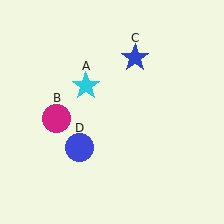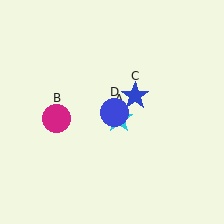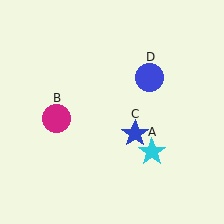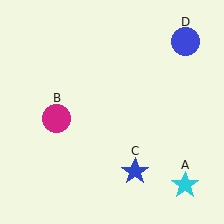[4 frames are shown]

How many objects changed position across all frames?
3 objects changed position: cyan star (object A), blue star (object C), blue circle (object D).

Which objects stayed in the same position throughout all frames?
Magenta circle (object B) remained stationary.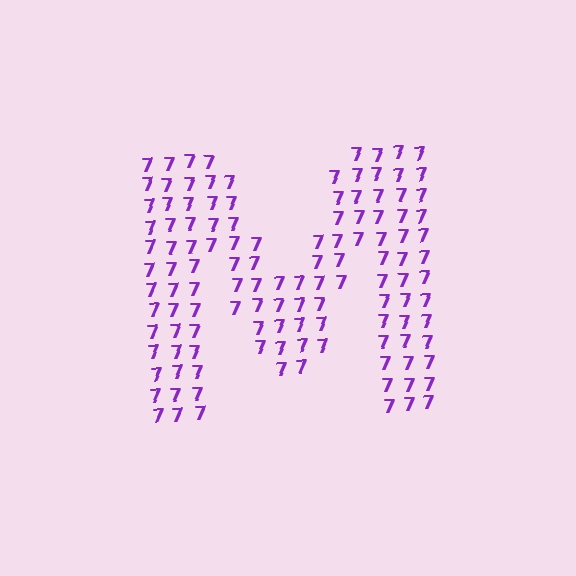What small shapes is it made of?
It is made of small digit 7's.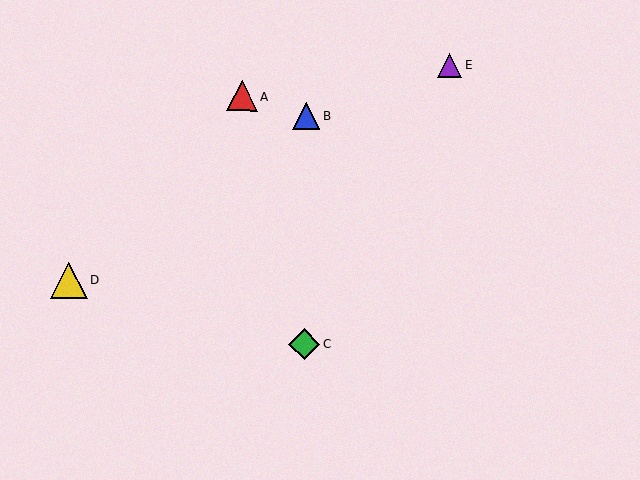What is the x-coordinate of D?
Object D is at x≈69.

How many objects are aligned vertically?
2 objects (B, C) are aligned vertically.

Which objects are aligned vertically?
Objects B, C are aligned vertically.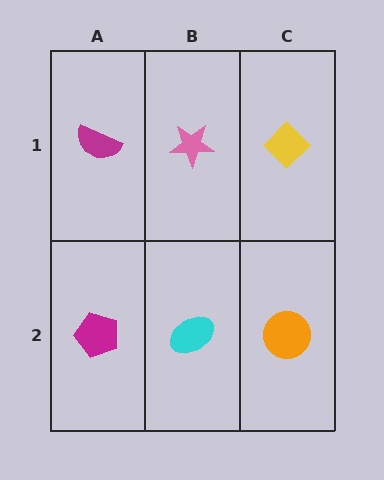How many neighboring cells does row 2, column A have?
2.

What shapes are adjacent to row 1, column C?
An orange circle (row 2, column C), a pink star (row 1, column B).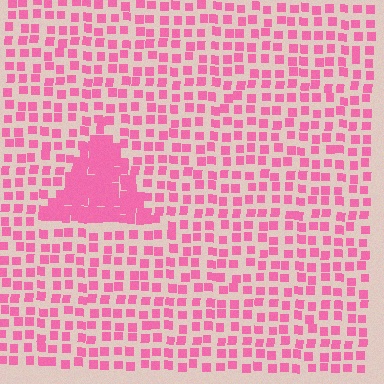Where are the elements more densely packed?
The elements are more densely packed inside the triangle boundary.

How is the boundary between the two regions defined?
The boundary is defined by a change in element density (approximately 2.6x ratio). All elements are the same color, size, and shape.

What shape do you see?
I see a triangle.